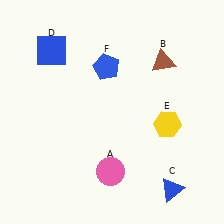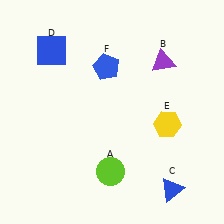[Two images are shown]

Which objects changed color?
A changed from pink to lime. B changed from brown to purple.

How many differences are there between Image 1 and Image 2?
There are 2 differences between the two images.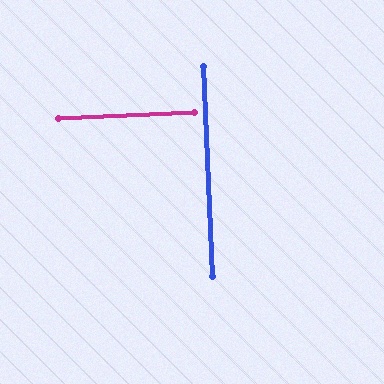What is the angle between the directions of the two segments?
Approximately 90 degrees.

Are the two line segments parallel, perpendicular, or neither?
Perpendicular — they meet at approximately 90°.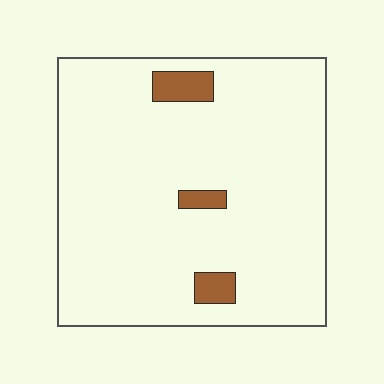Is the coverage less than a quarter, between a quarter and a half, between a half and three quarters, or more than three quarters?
Less than a quarter.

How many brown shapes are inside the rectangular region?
3.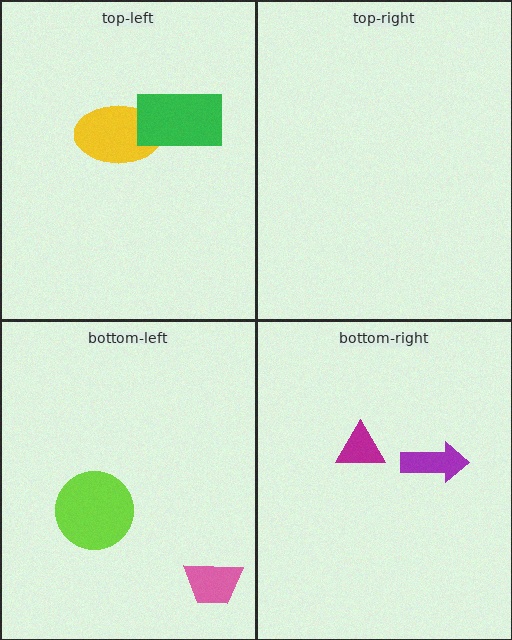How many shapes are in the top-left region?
2.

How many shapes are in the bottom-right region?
2.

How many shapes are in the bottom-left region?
2.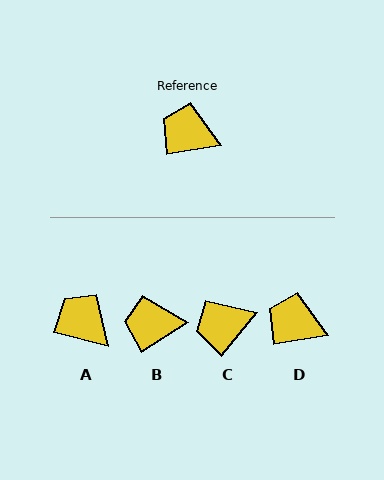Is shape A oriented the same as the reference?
No, it is off by about 23 degrees.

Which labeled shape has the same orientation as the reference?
D.